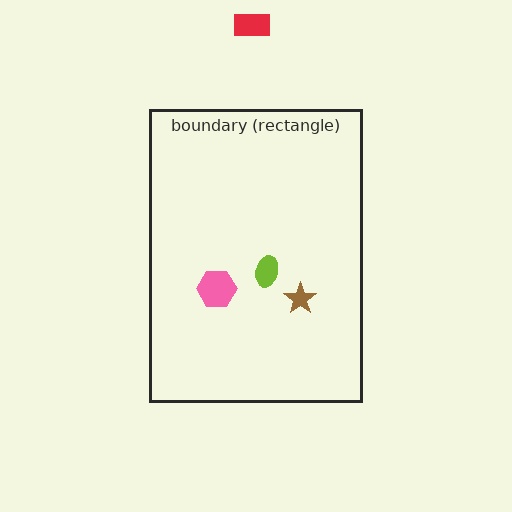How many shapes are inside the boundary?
3 inside, 1 outside.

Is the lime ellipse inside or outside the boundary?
Inside.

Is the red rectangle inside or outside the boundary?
Outside.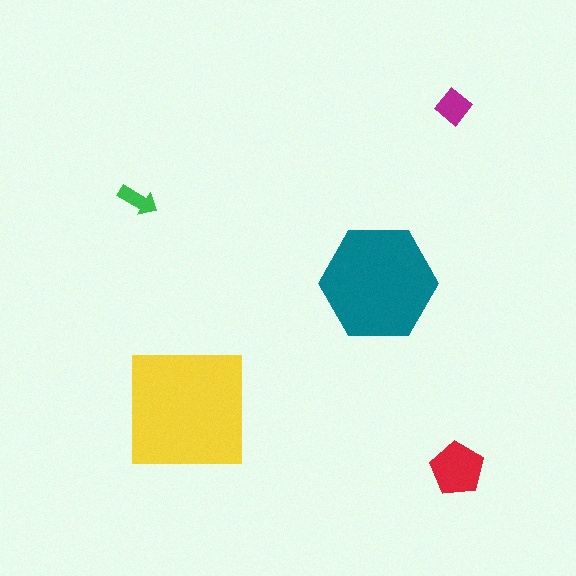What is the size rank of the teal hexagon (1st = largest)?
2nd.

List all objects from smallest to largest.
The green arrow, the magenta diamond, the red pentagon, the teal hexagon, the yellow square.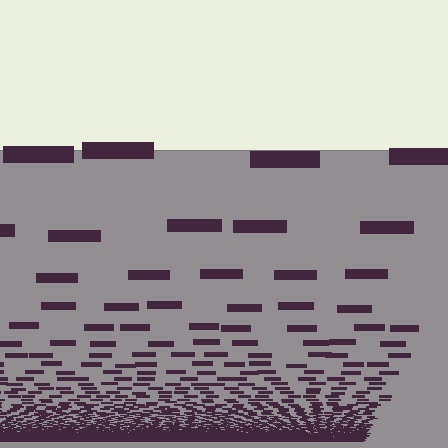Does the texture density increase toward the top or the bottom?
Density increases toward the bottom.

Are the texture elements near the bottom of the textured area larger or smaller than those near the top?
Smaller. The gradient is inverted — elements near the bottom are smaller and denser.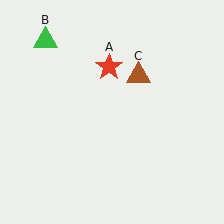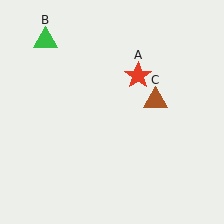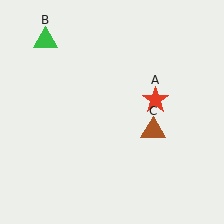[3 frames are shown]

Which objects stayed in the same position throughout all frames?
Green triangle (object B) remained stationary.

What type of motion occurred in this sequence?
The red star (object A), brown triangle (object C) rotated clockwise around the center of the scene.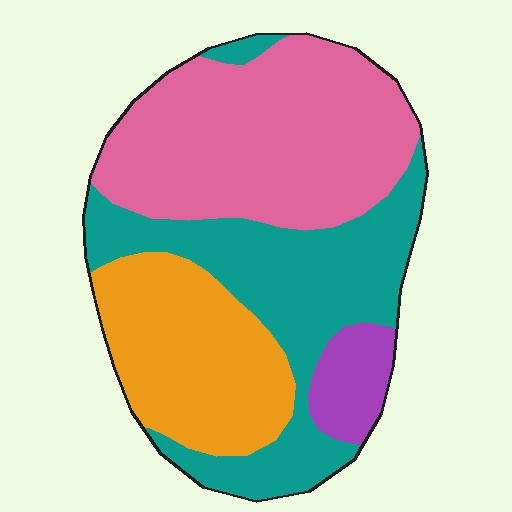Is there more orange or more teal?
Teal.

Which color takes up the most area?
Pink, at roughly 40%.